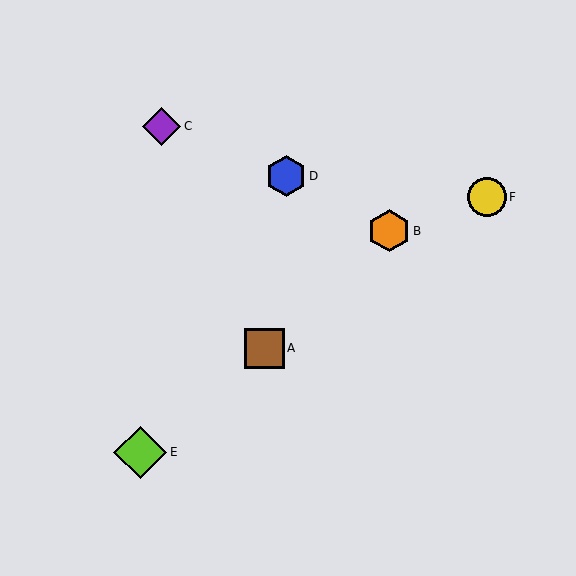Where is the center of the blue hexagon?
The center of the blue hexagon is at (286, 176).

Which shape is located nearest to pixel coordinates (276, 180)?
The blue hexagon (labeled D) at (286, 176) is nearest to that location.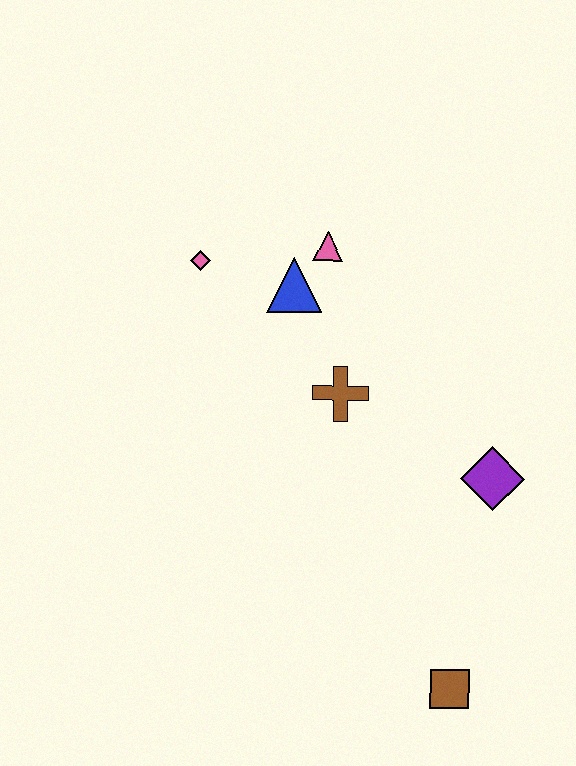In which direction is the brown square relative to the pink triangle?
The brown square is below the pink triangle.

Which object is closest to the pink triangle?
The blue triangle is closest to the pink triangle.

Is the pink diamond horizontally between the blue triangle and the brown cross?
No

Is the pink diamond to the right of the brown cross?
No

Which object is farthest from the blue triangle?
The brown square is farthest from the blue triangle.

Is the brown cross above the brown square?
Yes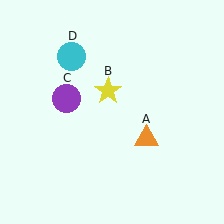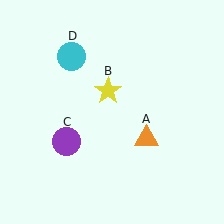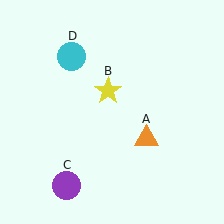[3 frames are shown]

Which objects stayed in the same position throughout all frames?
Orange triangle (object A) and yellow star (object B) and cyan circle (object D) remained stationary.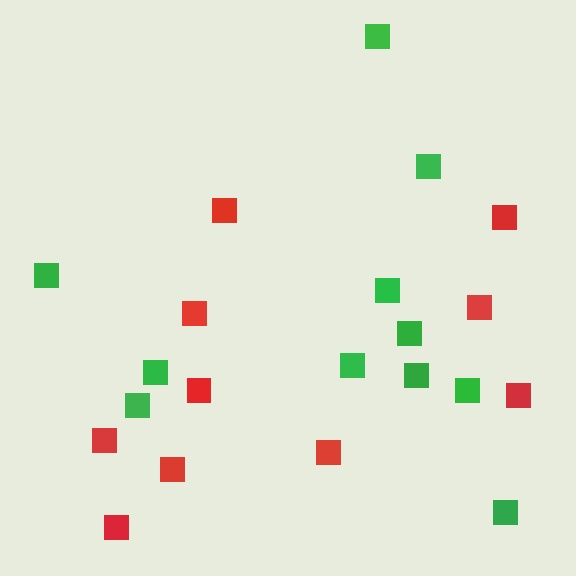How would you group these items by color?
There are 2 groups: one group of red squares (10) and one group of green squares (11).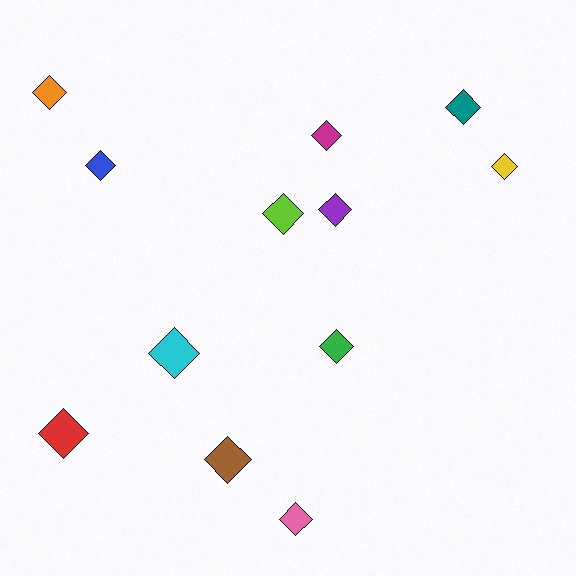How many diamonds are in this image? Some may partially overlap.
There are 12 diamonds.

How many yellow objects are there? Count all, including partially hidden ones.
There is 1 yellow object.